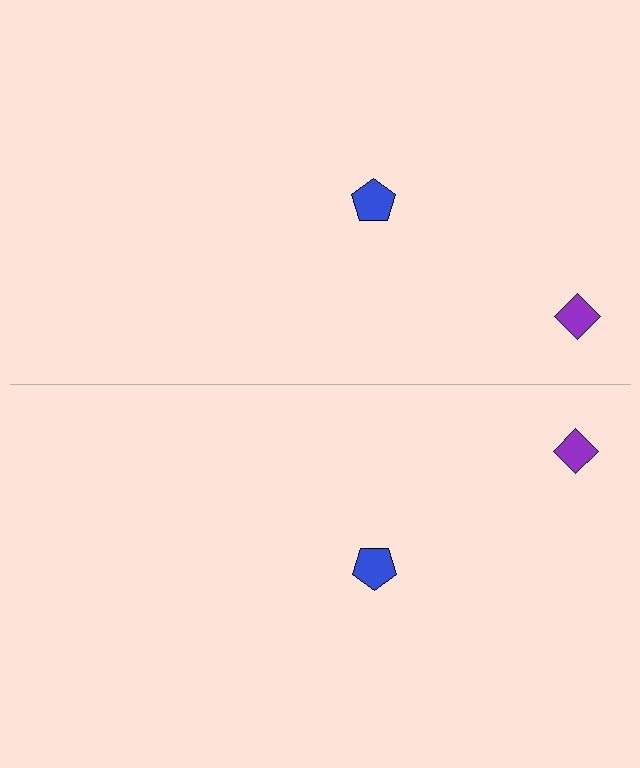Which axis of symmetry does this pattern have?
The pattern has a horizontal axis of symmetry running through the center of the image.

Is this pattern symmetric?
Yes, this pattern has bilateral (reflection) symmetry.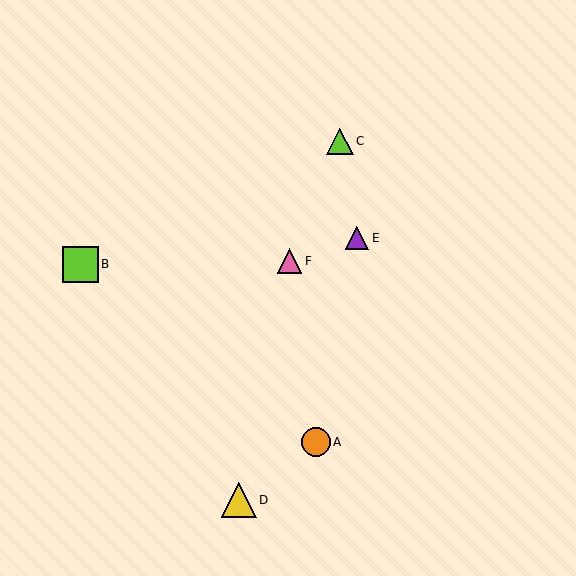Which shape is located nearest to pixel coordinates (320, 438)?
The orange circle (labeled A) at (316, 442) is nearest to that location.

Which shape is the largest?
The lime square (labeled B) is the largest.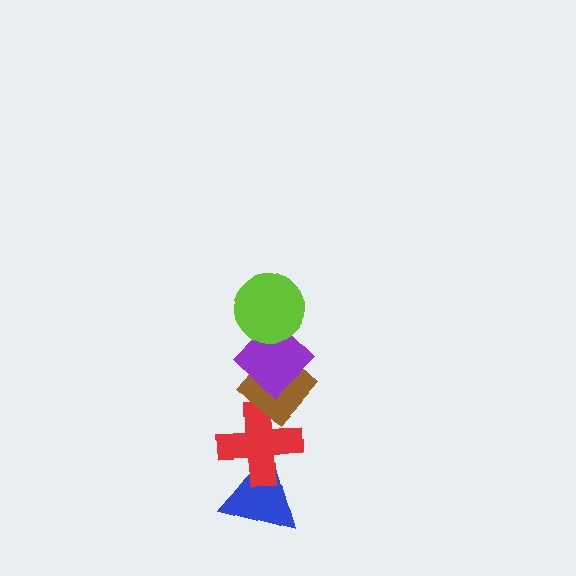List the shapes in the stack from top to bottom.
From top to bottom: the lime circle, the purple diamond, the brown diamond, the red cross, the blue triangle.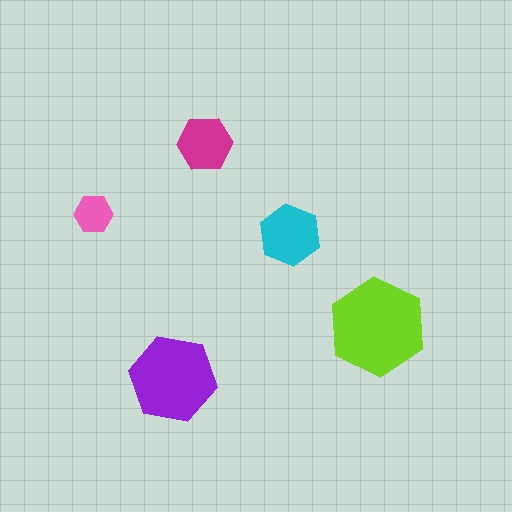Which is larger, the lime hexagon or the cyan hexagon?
The lime one.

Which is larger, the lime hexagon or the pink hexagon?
The lime one.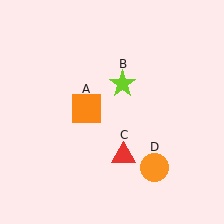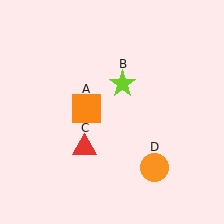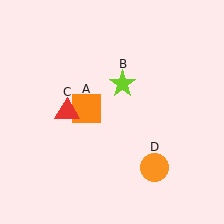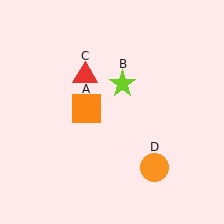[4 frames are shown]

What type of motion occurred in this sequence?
The red triangle (object C) rotated clockwise around the center of the scene.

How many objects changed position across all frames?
1 object changed position: red triangle (object C).